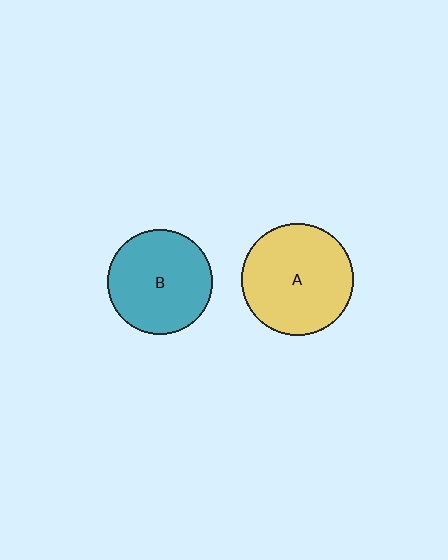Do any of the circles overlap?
No, none of the circles overlap.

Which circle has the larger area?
Circle A (yellow).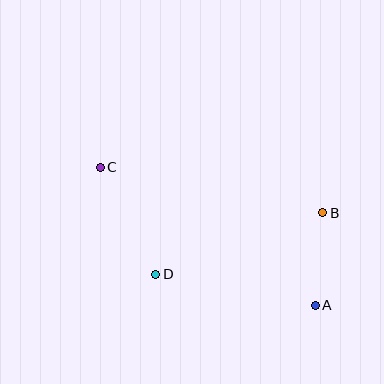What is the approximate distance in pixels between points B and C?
The distance between B and C is approximately 227 pixels.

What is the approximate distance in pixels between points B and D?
The distance between B and D is approximately 178 pixels.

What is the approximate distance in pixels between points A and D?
The distance between A and D is approximately 162 pixels.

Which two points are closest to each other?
Points A and B are closest to each other.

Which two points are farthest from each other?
Points A and C are farthest from each other.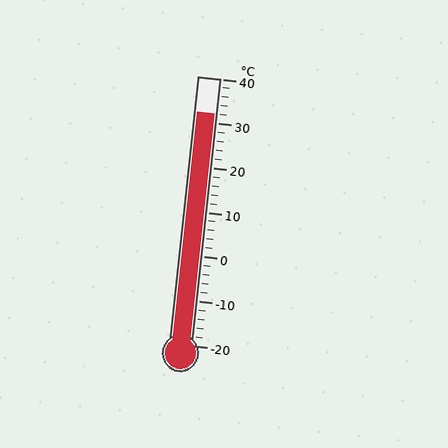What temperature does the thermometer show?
The thermometer shows approximately 32°C.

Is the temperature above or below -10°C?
The temperature is above -10°C.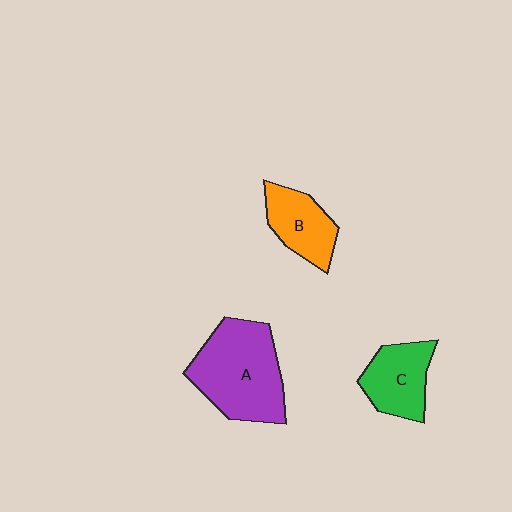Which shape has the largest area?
Shape A (purple).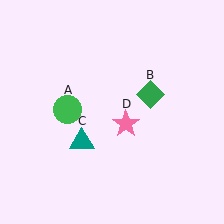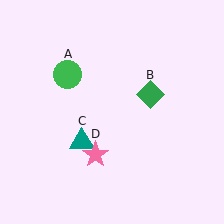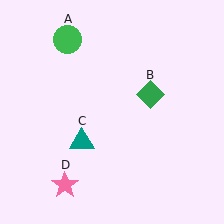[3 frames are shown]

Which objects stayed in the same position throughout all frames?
Green diamond (object B) and teal triangle (object C) remained stationary.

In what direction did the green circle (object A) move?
The green circle (object A) moved up.